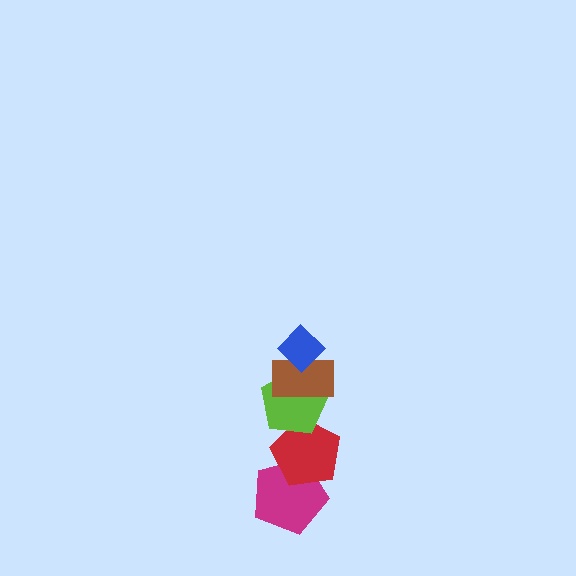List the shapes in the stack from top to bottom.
From top to bottom: the blue diamond, the brown rectangle, the lime pentagon, the red pentagon, the magenta pentagon.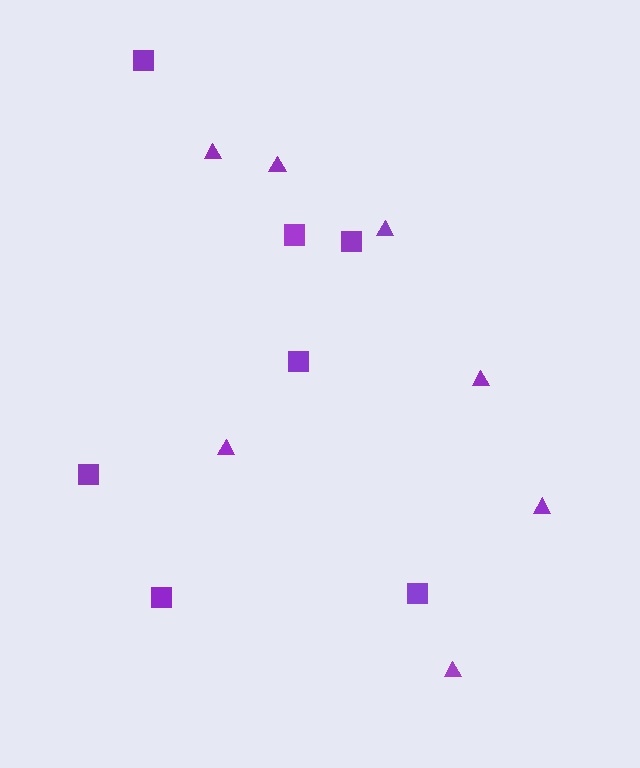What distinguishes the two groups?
There are 2 groups: one group of triangles (7) and one group of squares (7).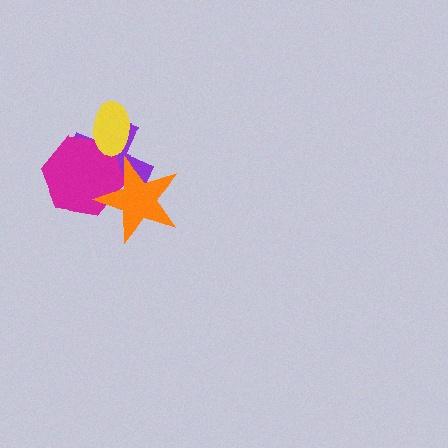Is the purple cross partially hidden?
Yes, it is partially covered by another shape.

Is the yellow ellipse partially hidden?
No, no other shape covers it.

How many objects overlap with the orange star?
2 objects overlap with the orange star.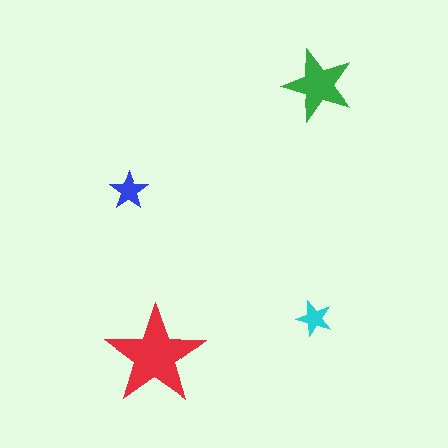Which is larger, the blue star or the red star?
The red one.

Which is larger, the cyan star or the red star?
The red one.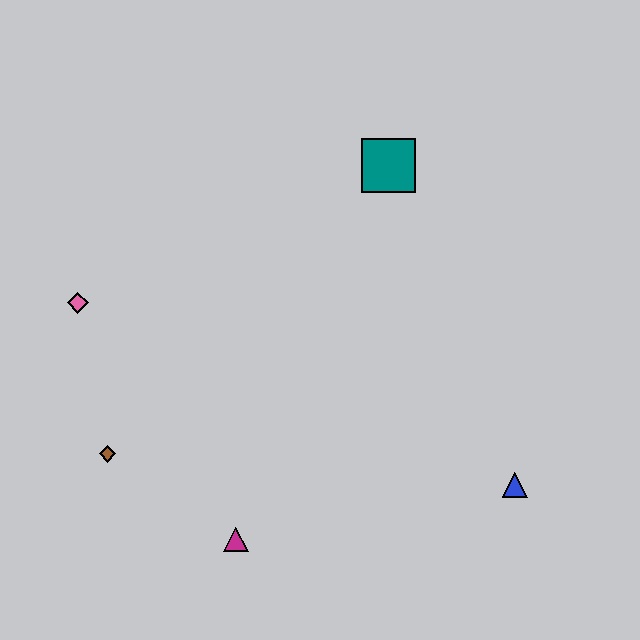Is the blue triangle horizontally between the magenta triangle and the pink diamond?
No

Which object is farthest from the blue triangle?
The pink diamond is farthest from the blue triangle.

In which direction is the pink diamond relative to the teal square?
The pink diamond is to the left of the teal square.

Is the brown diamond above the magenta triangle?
Yes